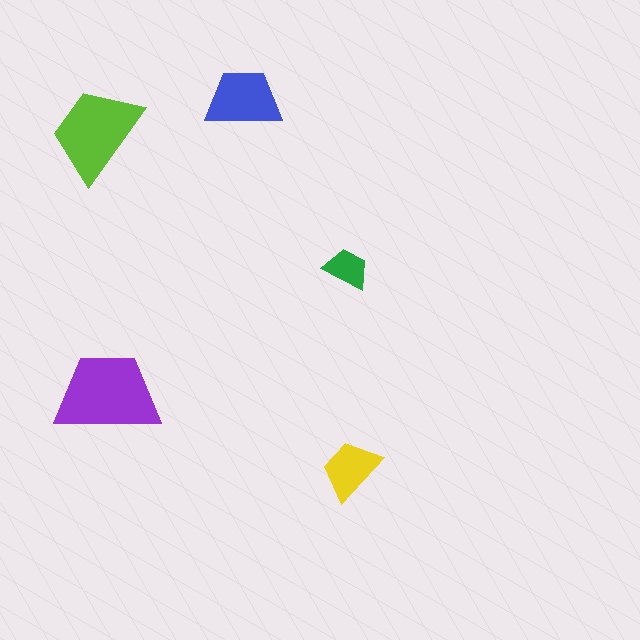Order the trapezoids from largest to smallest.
the purple one, the lime one, the blue one, the yellow one, the green one.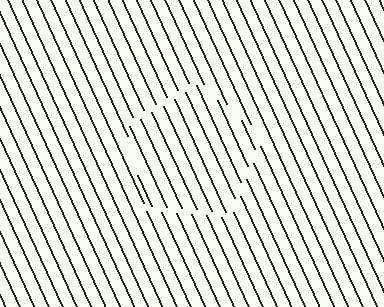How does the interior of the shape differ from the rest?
The interior of the shape contains the same grating, shifted by half a period — the contour is defined by the phase discontinuity where line-ends from the inner and outer gratings abut.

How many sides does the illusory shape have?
5 sides — the line-ends trace a pentagon.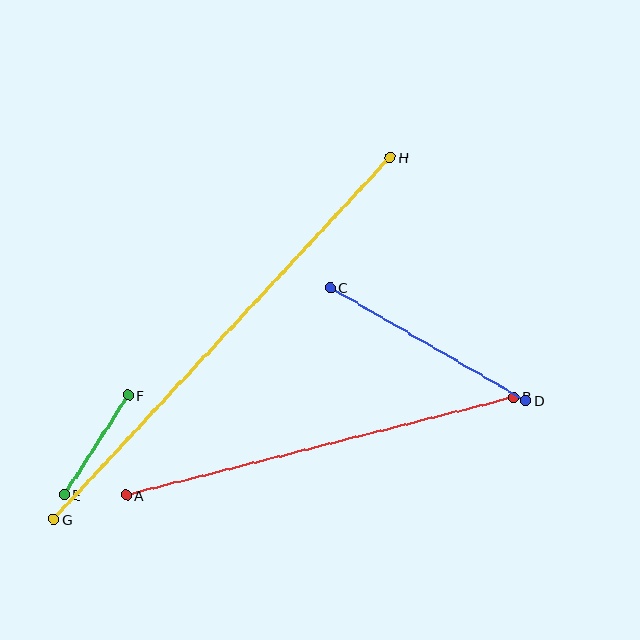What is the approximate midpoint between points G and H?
The midpoint is at approximately (222, 338) pixels.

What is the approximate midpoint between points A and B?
The midpoint is at approximately (320, 446) pixels.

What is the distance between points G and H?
The distance is approximately 494 pixels.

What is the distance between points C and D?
The distance is approximately 226 pixels.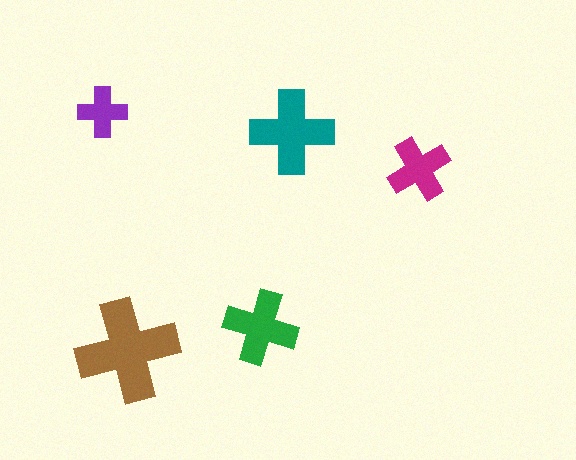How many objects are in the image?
There are 5 objects in the image.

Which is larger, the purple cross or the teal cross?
The teal one.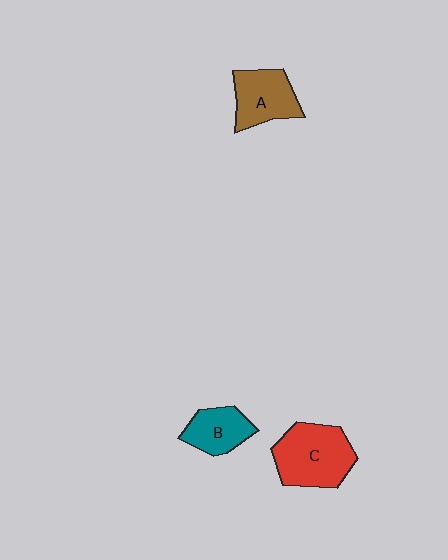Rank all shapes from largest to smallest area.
From largest to smallest: C (red), A (brown), B (teal).